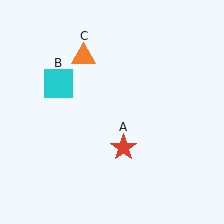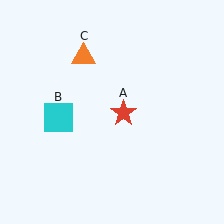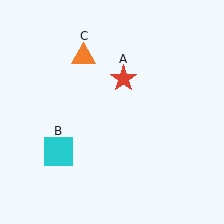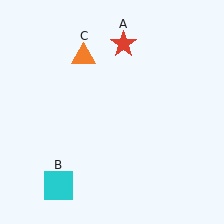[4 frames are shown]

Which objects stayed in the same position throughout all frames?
Orange triangle (object C) remained stationary.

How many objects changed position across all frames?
2 objects changed position: red star (object A), cyan square (object B).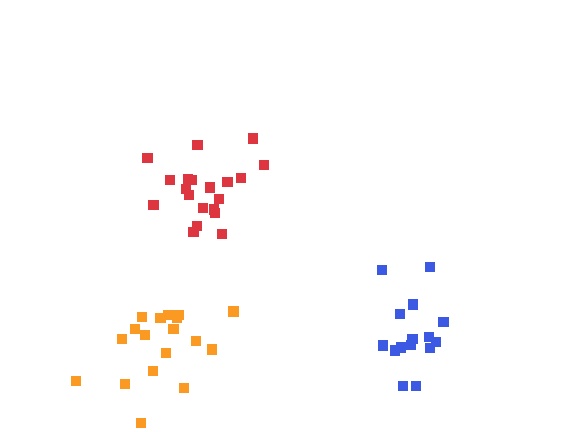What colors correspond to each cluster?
The clusters are colored: blue, orange, red.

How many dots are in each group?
Group 1: 15 dots, Group 2: 18 dots, Group 3: 20 dots (53 total).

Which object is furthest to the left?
The orange cluster is leftmost.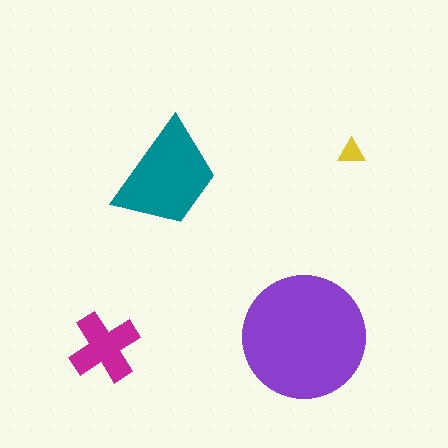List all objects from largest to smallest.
The purple circle, the teal trapezoid, the magenta cross, the yellow triangle.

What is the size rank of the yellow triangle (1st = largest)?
4th.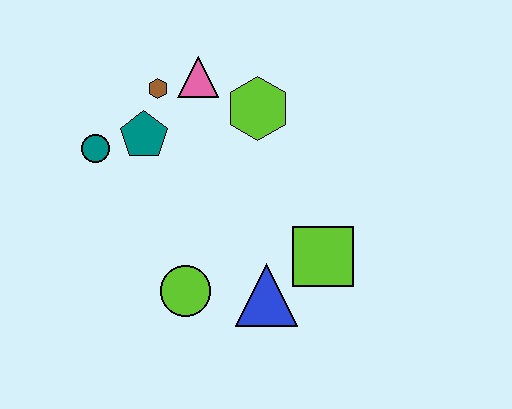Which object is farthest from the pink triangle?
The blue triangle is farthest from the pink triangle.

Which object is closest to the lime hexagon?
The pink triangle is closest to the lime hexagon.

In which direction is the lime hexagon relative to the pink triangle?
The lime hexagon is to the right of the pink triangle.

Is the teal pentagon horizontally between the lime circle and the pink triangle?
No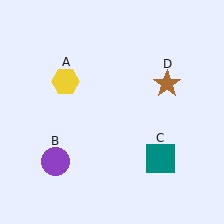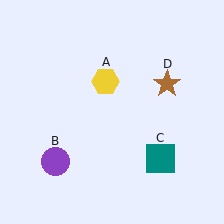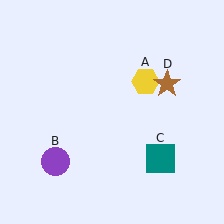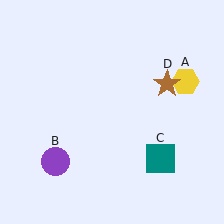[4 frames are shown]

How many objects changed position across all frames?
1 object changed position: yellow hexagon (object A).